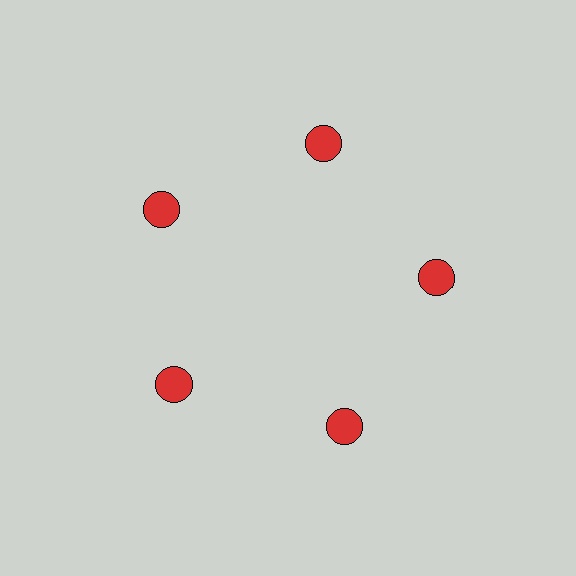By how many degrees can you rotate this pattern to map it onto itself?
The pattern maps onto itself every 72 degrees of rotation.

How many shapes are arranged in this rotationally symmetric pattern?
There are 5 shapes, arranged in 5 groups of 1.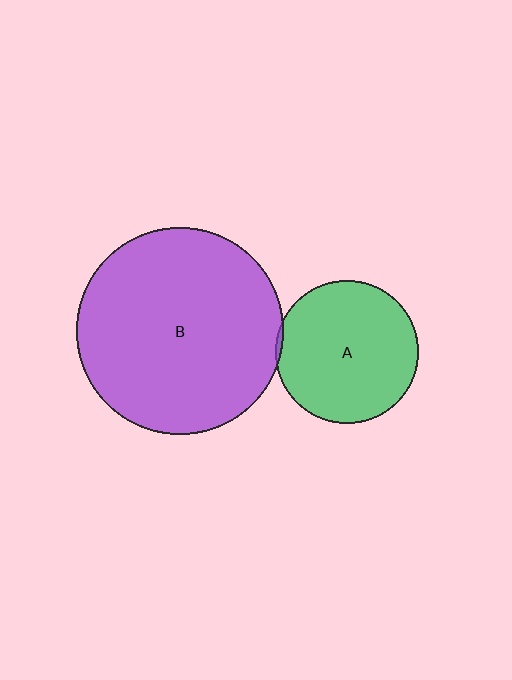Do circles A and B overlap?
Yes.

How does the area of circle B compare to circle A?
Approximately 2.1 times.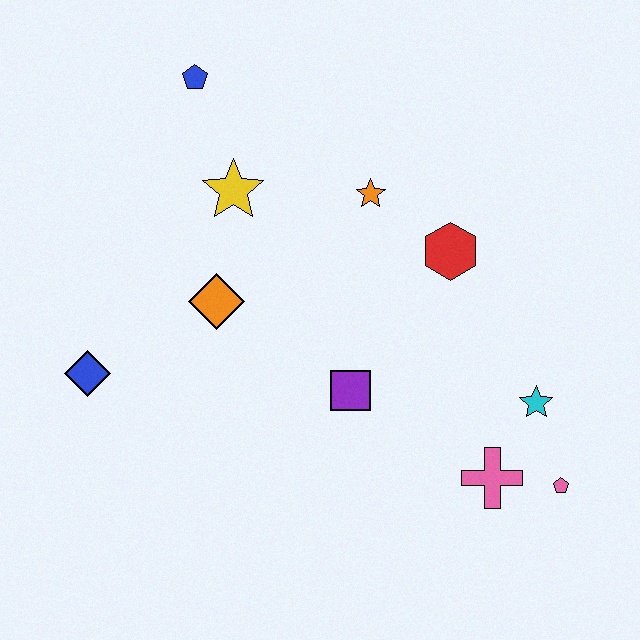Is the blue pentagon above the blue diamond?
Yes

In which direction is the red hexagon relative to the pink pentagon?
The red hexagon is above the pink pentagon.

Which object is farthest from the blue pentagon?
The pink pentagon is farthest from the blue pentagon.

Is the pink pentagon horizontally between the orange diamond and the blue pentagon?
No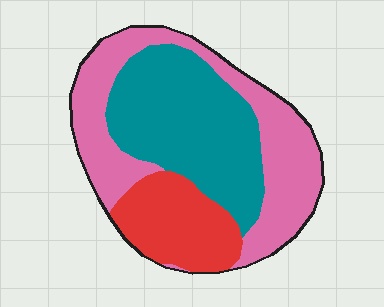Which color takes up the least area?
Red, at roughly 20%.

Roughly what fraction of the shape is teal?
Teal covers 39% of the shape.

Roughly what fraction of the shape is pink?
Pink covers about 40% of the shape.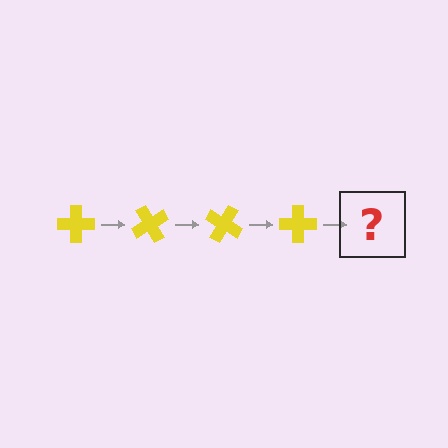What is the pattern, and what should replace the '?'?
The pattern is that the cross rotates 60 degrees each step. The '?' should be a yellow cross rotated 240 degrees.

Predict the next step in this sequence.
The next step is a yellow cross rotated 240 degrees.